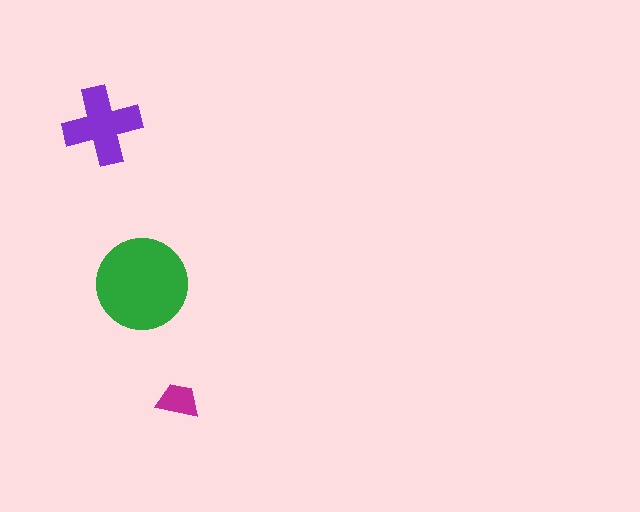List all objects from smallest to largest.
The magenta trapezoid, the purple cross, the green circle.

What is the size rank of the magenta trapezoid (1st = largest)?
3rd.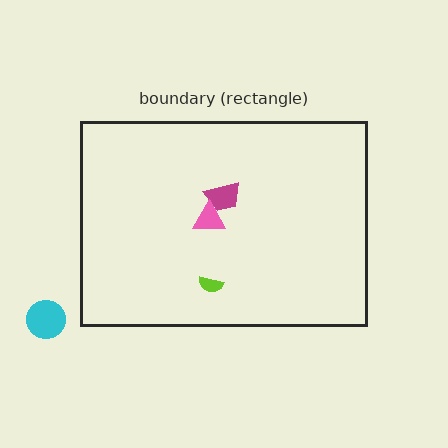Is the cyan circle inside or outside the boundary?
Outside.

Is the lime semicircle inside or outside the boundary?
Inside.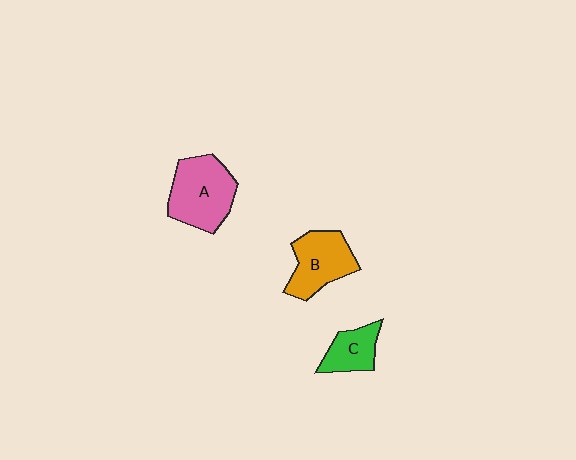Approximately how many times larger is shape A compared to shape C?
Approximately 1.9 times.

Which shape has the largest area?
Shape A (pink).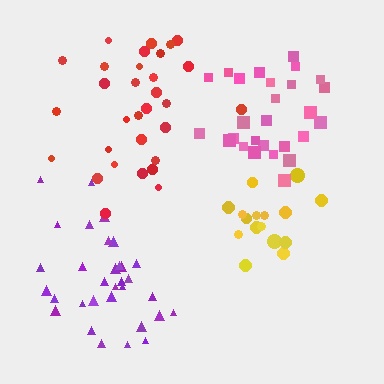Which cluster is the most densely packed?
Pink.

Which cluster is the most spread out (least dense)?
Red.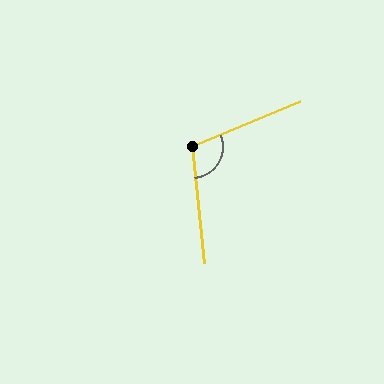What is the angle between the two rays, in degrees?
Approximately 106 degrees.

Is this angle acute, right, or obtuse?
It is obtuse.